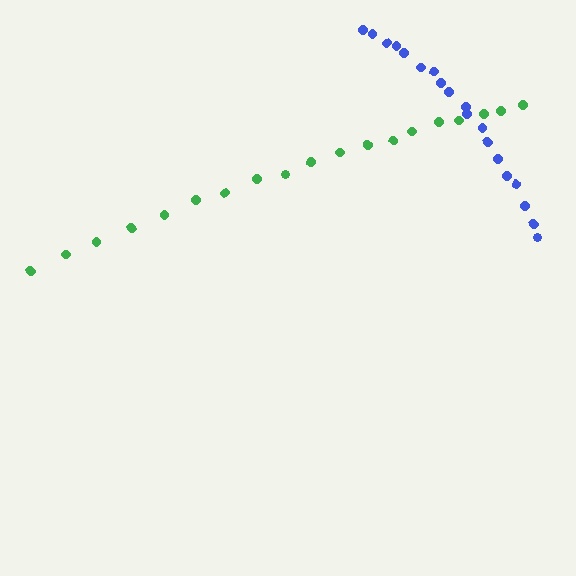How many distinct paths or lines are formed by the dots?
There are 2 distinct paths.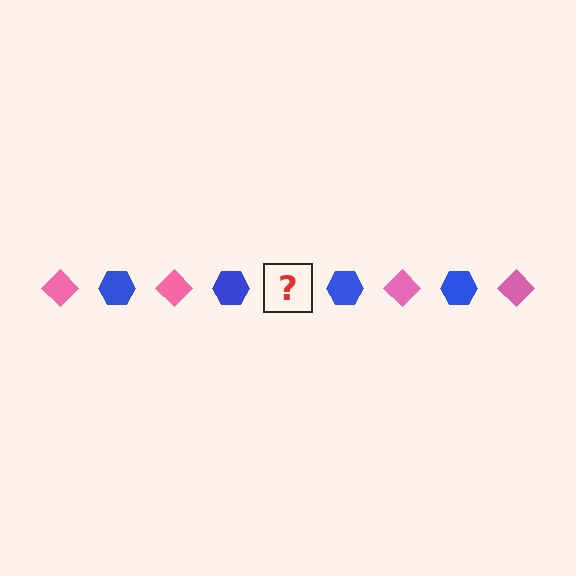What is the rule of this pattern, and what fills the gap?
The rule is that the pattern alternates between pink diamond and blue hexagon. The gap should be filled with a pink diamond.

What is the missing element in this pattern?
The missing element is a pink diamond.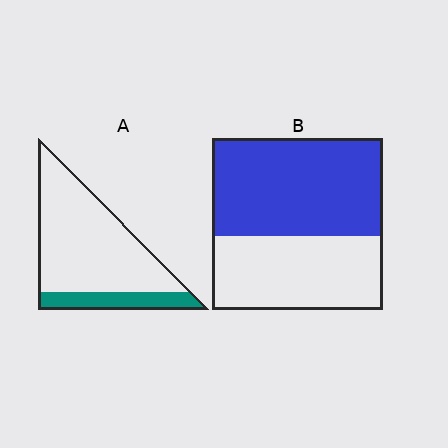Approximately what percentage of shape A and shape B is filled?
A is approximately 20% and B is approximately 55%.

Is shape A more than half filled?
No.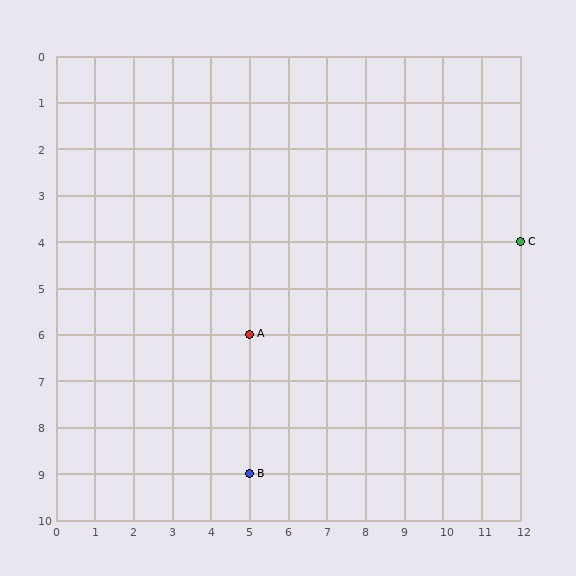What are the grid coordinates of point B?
Point B is at grid coordinates (5, 9).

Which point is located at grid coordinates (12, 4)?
Point C is at (12, 4).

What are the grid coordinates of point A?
Point A is at grid coordinates (5, 6).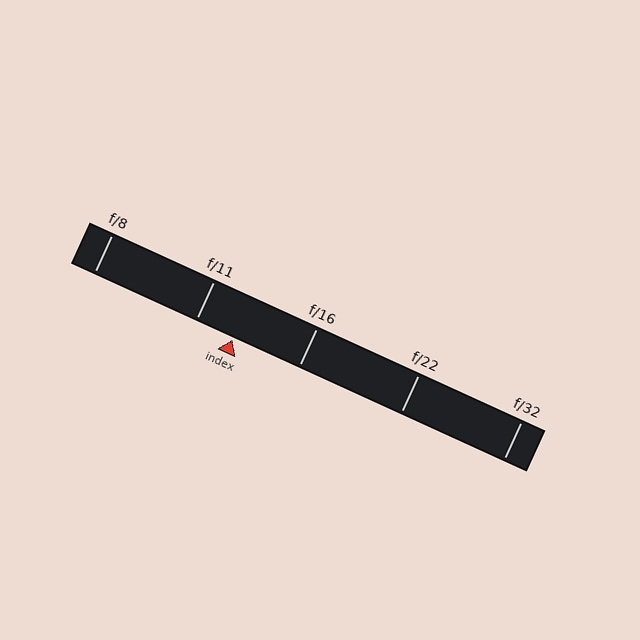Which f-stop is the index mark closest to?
The index mark is closest to f/11.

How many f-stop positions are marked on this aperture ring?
There are 5 f-stop positions marked.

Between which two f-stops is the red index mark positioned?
The index mark is between f/11 and f/16.